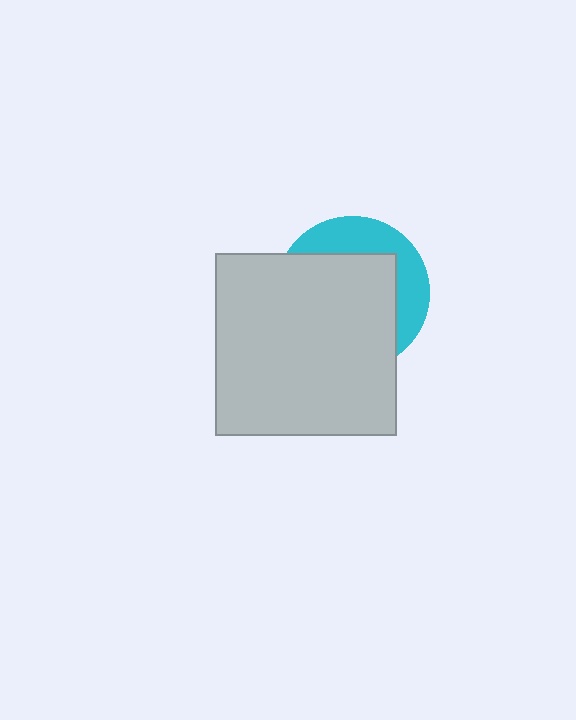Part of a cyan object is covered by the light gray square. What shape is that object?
It is a circle.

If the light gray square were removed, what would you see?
You would see the complete cyan circle.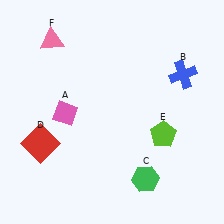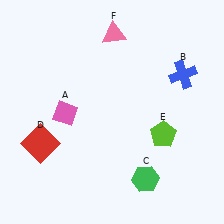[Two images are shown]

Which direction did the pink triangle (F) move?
The pink triangle (F) moved right.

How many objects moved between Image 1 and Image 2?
1 object moved between the two images.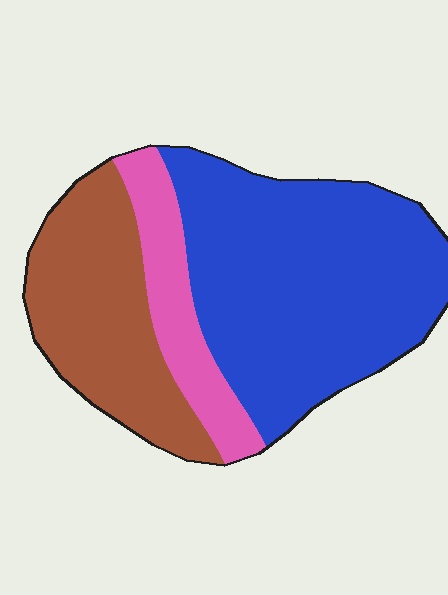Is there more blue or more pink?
Blue.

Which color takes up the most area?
Blue, at roughly 55%.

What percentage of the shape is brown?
Brown covers roughly 30% of the shape.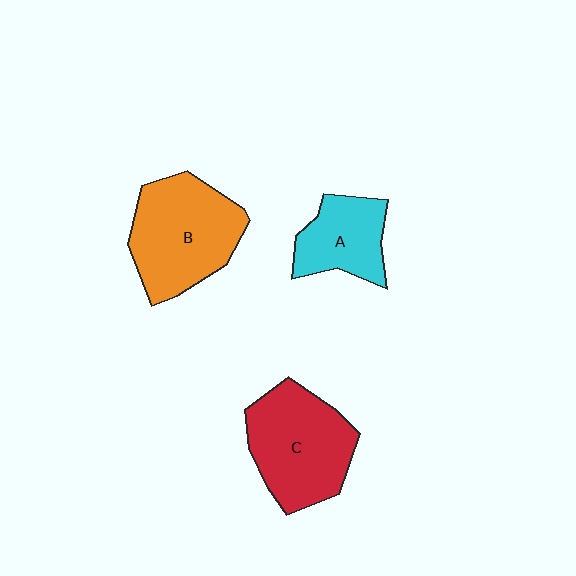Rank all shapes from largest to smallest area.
From largest to smallest: B (orange), C (red), A (cyan).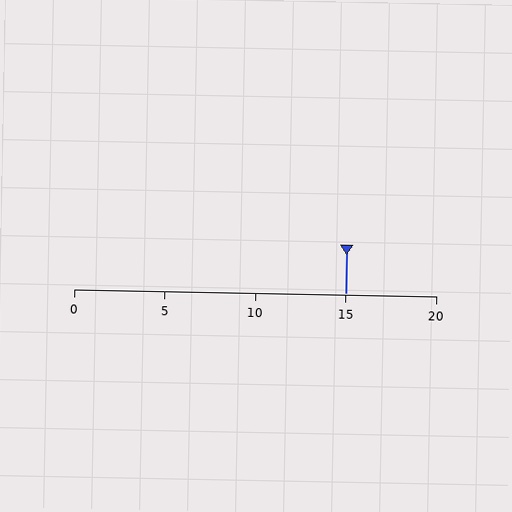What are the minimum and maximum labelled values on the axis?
The axis runs from 0 to 20.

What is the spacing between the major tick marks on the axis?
The major ticks are spaced 5 apart.